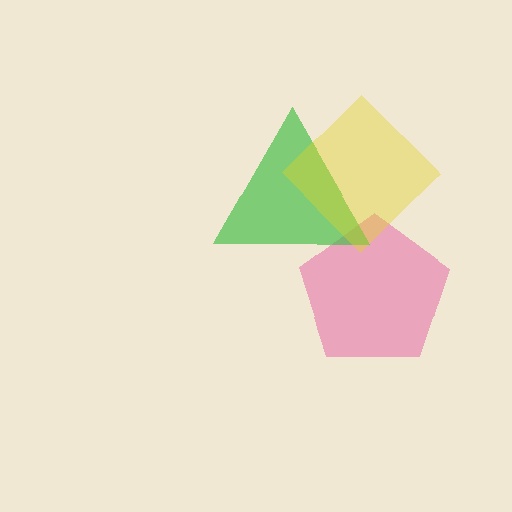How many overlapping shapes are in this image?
There are 3 overlapping shapes in the image.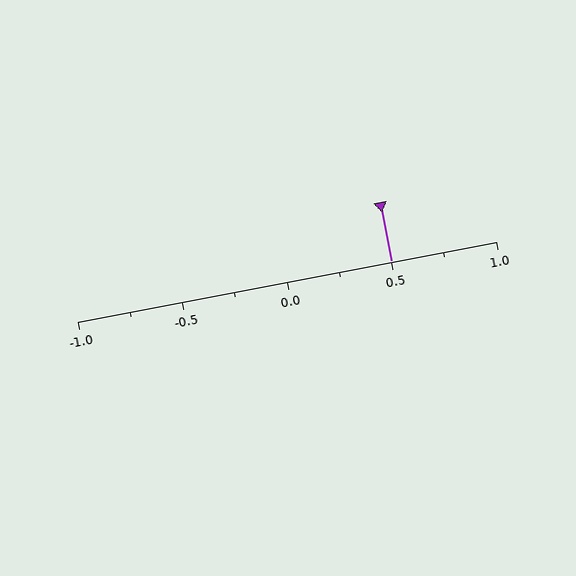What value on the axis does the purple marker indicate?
The marker indicates approximately 0.5.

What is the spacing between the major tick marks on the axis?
The major ticks are spaced 0.5 apart.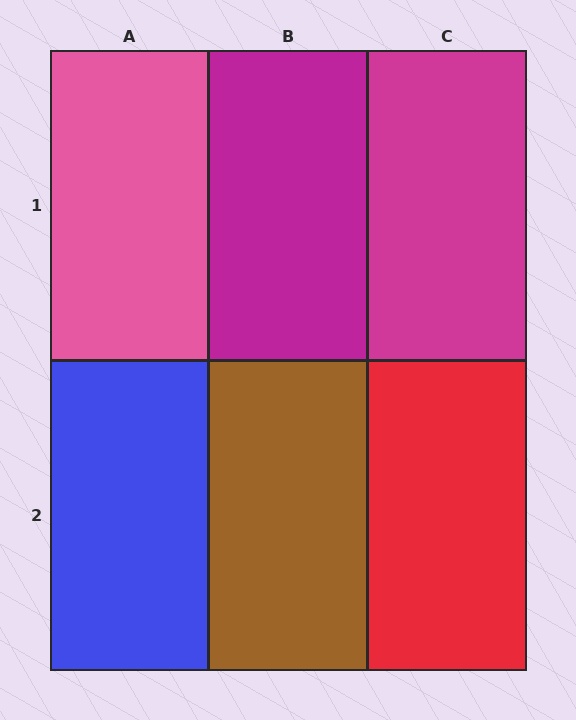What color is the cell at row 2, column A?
Blue.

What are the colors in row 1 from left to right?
Pink, magenta, magenta.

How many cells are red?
1 cell is red.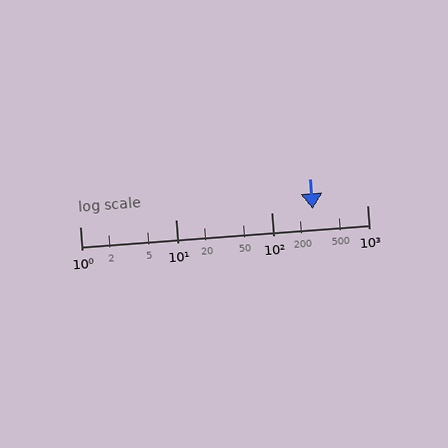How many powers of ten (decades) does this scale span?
The scale spans 3 decades, from 1 to 1000.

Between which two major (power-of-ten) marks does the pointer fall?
The pointer is between 100 and 1000.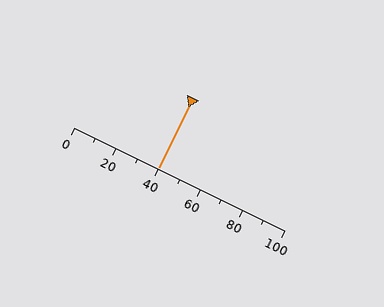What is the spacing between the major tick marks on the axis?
The major ticks are spaced 20 apart.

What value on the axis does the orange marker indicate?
The marker indicates approximately 40.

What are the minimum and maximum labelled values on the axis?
The axis runs from 0 to 100.